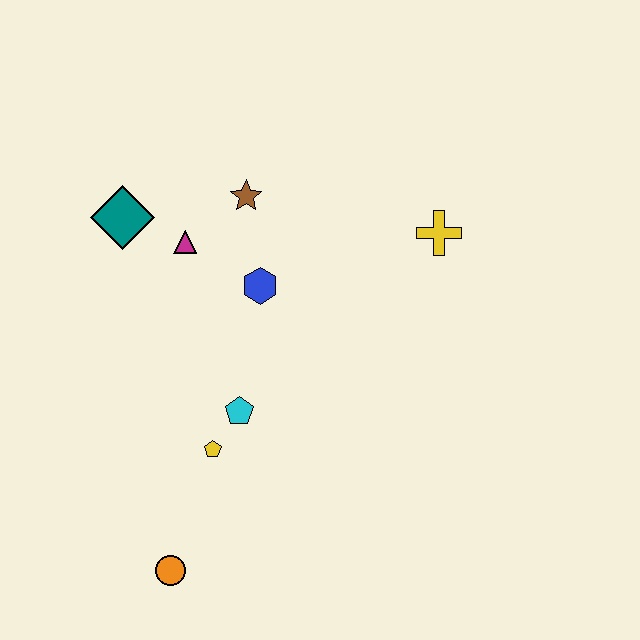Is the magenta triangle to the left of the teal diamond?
No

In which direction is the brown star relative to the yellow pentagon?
The brown star is above the yellow pentagon.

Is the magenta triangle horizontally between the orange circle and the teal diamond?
No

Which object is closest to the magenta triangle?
The teal diamond is closest to the magenta triangle.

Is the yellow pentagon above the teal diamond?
No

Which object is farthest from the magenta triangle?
The orange circle is farthest from the magenta triangle.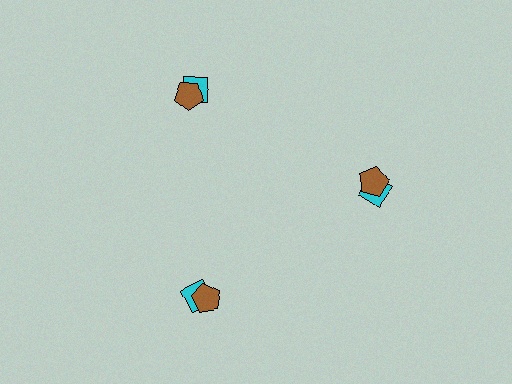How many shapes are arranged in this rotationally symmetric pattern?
There are 6 shapes, arranged in 3 groups of 2.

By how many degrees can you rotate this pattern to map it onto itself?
The pattern maps onto itself every 120 degrees of rotation.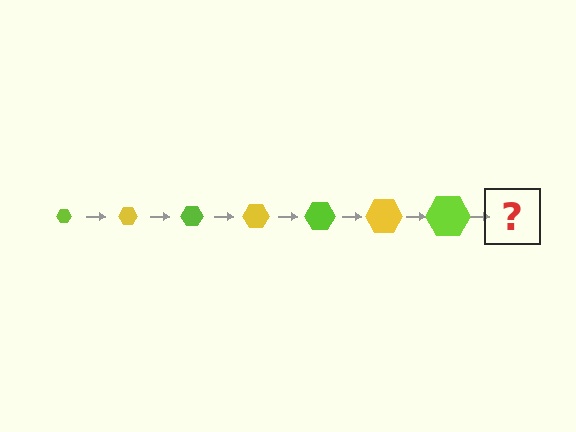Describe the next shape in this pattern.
It should be a yellow hexagon, larger than the previous one.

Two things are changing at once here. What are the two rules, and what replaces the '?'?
The two rules are that the hexagon grows larger each step and the color cycles through lime and yellow. The '?' should be a yellow hexagon, larger than the previous one.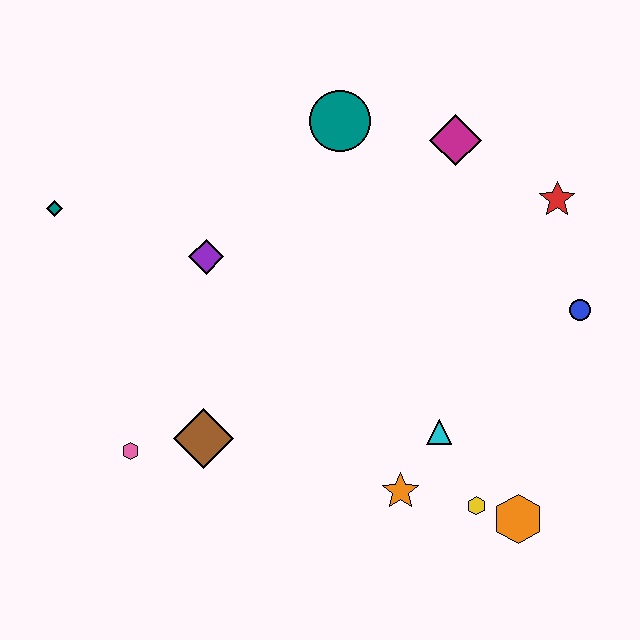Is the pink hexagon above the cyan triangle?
No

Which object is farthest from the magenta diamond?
The pink hexagon is farthest from the magenta diamond.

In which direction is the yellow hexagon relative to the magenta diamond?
The yellow hexagon is below the magenta diamond.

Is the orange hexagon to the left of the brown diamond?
No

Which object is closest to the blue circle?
The red star is closest to the blue circle.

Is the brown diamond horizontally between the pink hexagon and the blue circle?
Yes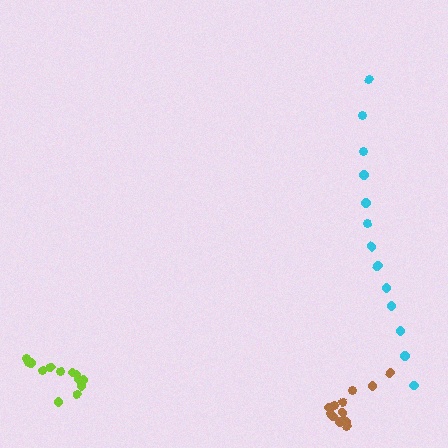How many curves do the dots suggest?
There are 3 distinct paths.